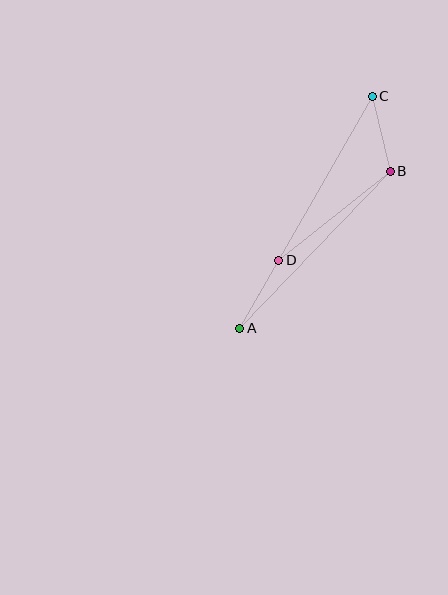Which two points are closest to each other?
Points B and C are closest to each other.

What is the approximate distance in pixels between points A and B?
The distance between A and B is approximately 218 pixels.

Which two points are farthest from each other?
Points A and C are farthest from each other.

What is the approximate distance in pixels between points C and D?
The distance between C and D is approximately 189 pixels.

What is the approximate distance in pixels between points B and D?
The distance between B and D is approximately 143 pixels.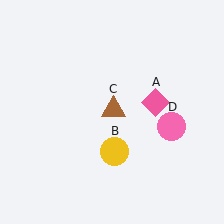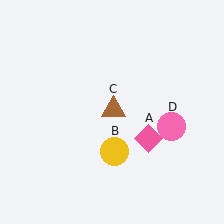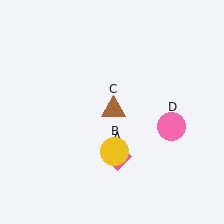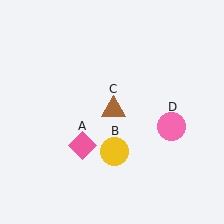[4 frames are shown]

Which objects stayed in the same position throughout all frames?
Yellow circle (object B) and brown triangle (object C) and pink circle (object D) remained stationary.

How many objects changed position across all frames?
1 object changed position: pink diamond (object A).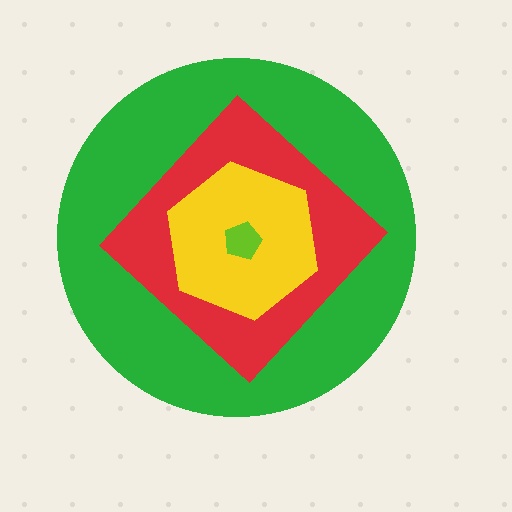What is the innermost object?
The lime pentagon.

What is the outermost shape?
The green circle.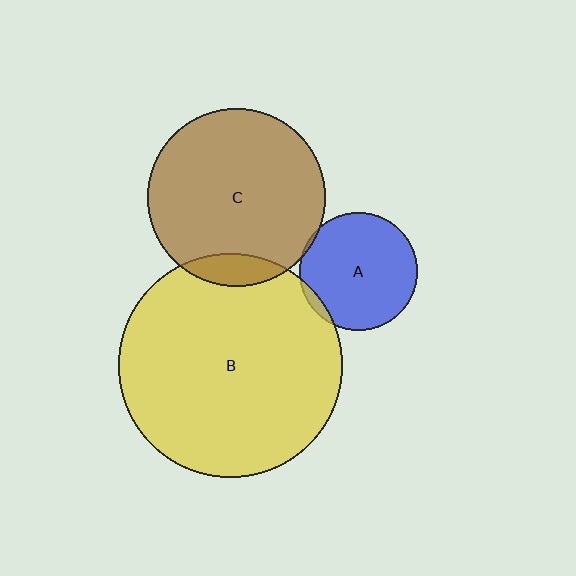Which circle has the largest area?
Circle B (yellow).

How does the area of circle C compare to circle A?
Approximately 2.3 times.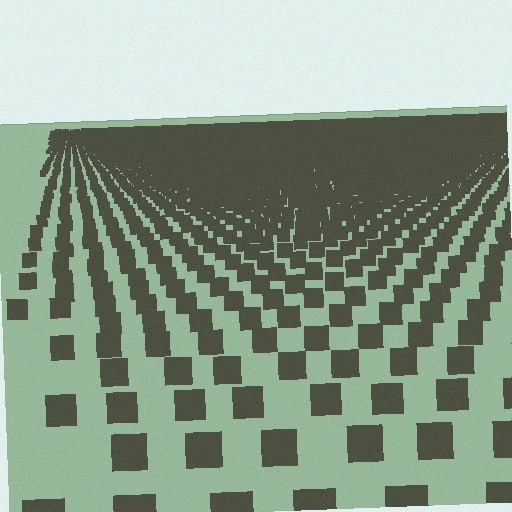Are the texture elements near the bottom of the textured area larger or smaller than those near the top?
Larger. Near the bottom, elements are closer to the viewer and appear at a bigger on-screen size.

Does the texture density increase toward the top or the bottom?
Density increases toward the top.